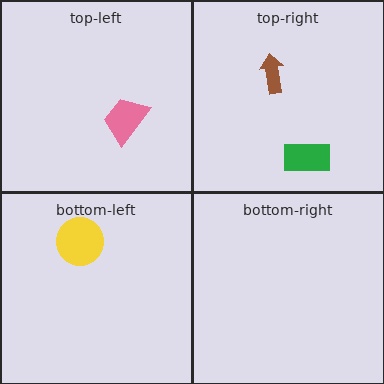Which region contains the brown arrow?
The top-right region.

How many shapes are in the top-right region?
2.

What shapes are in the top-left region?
The pink trapezoid.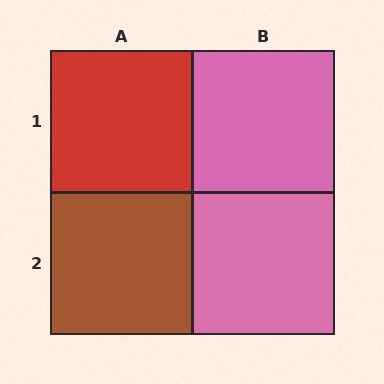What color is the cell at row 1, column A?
Red.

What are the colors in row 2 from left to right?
Brown, pink.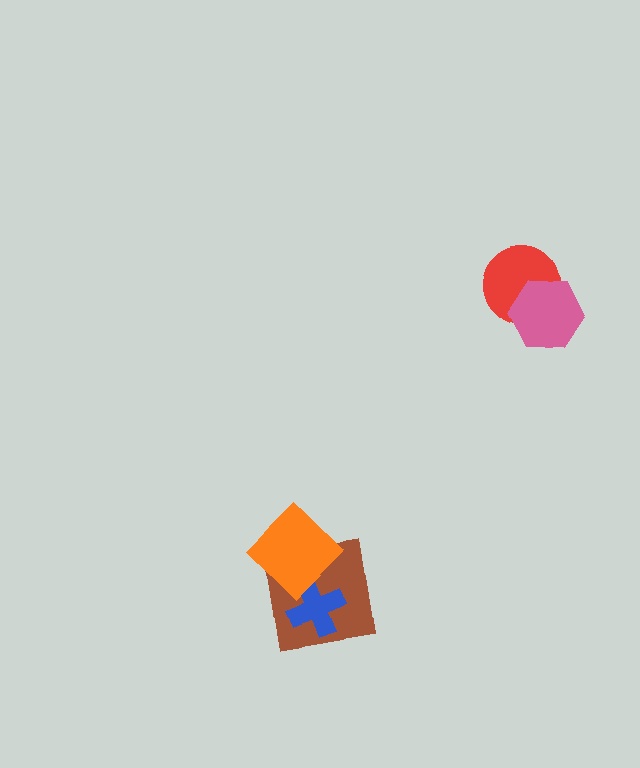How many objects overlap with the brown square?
2 objects overlap with the brown square.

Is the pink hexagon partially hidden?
No, no other shape covers it.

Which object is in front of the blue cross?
The orange diamond is in front of the blue cross.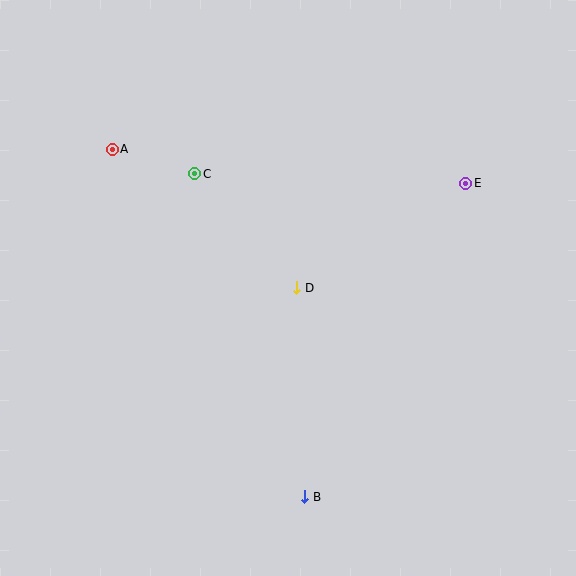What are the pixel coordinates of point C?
Point C is at (195, 174).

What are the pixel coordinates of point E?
Point E is at (466, 183).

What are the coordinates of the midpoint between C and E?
The midpoint between C and E is at (330, 178).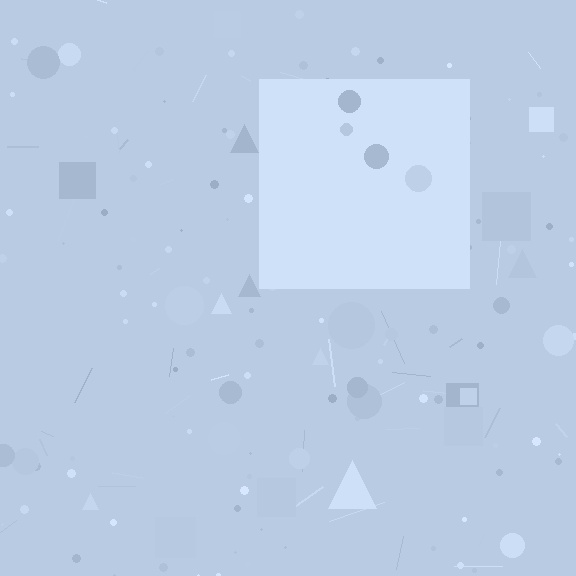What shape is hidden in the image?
A square is hidden in the image.